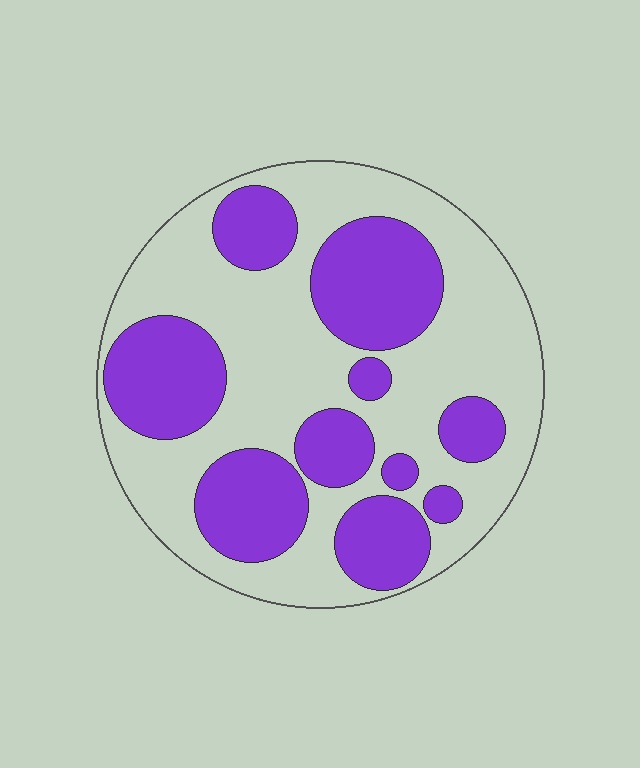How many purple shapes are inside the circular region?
10.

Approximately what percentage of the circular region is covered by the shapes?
Approximately 40%.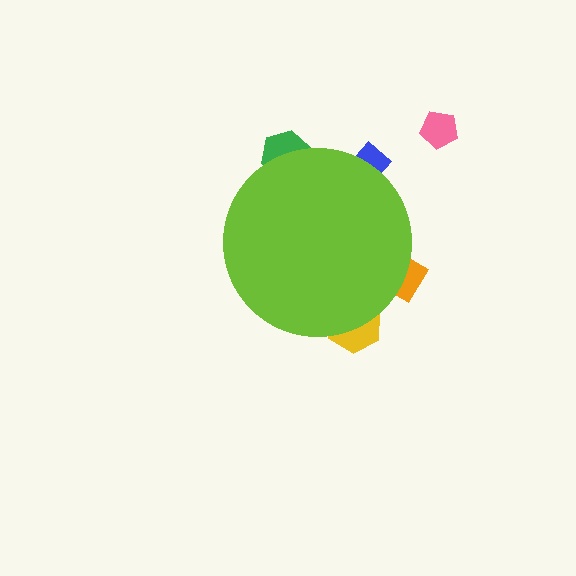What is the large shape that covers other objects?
A lime circle.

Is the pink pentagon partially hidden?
No, the pink pentagon is fully visible.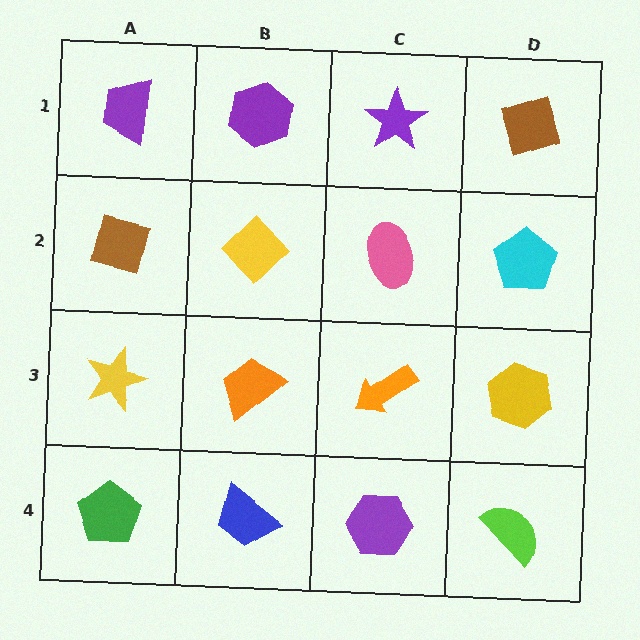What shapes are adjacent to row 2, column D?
A brown diamond (row 1, column D), a yellow hexagon (row 3, column D), a pink ellipse (row 2, column C).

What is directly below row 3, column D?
A lime semicircle.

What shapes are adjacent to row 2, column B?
A purple hexagon (row 1, column B), an orange trapezoid (row 3, column B), a brown diamond (row 2, column A), a pink ellipse (row 2, column C).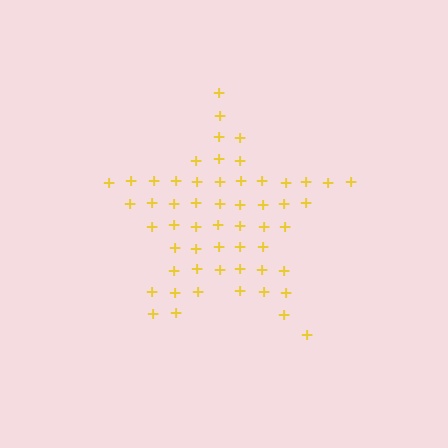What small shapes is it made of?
It is made of small plus signs.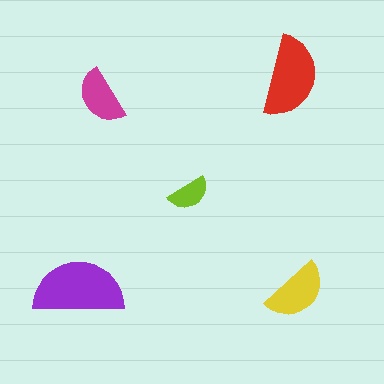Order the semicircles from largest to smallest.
the purple one, the red one, the yellow one, the magenta one, the lime one.